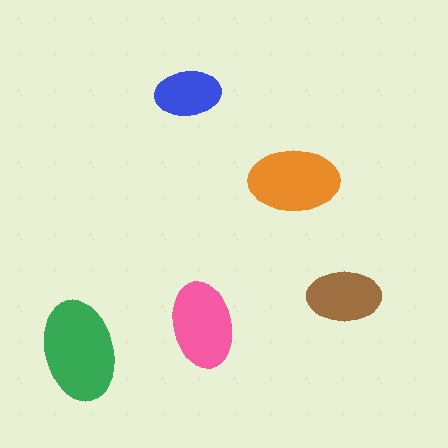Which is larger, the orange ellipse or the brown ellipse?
The orange one.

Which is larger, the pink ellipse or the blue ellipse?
The pink one.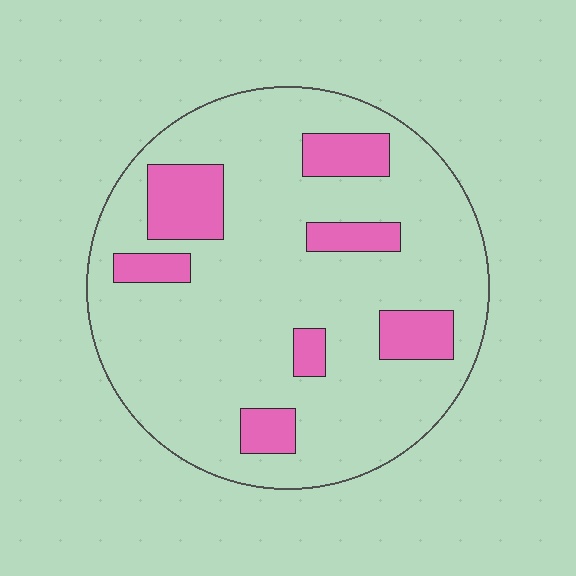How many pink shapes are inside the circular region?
7.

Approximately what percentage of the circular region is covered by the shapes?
Approximately 20%.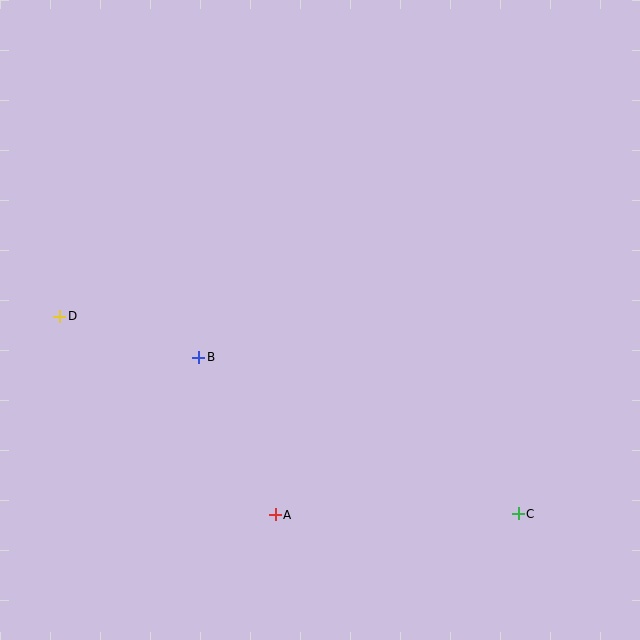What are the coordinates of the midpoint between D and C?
The midpoint between D and C is at (289, 415).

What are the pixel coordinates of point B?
Point B is at (199, 357).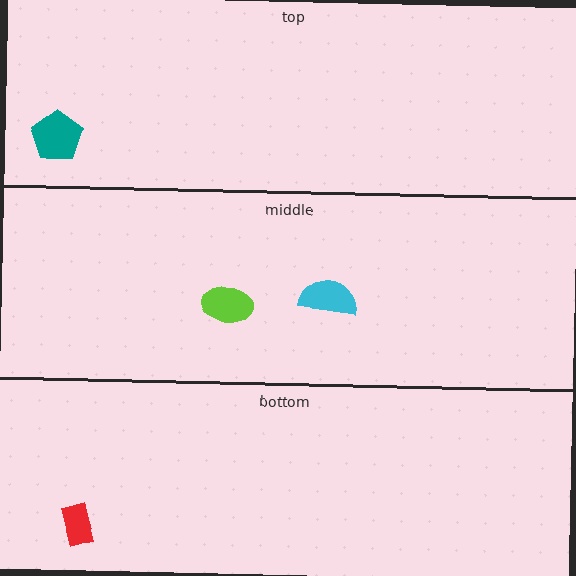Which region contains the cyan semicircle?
The middle region.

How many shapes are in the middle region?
2.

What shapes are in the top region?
The teal pentagon.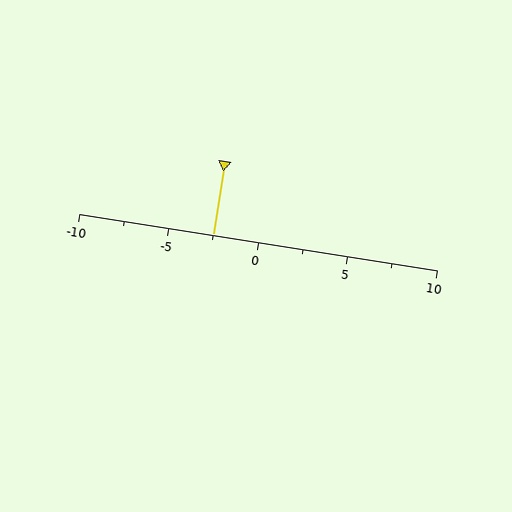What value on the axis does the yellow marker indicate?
The marker indicates approximately -2.5.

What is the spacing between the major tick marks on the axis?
The major ticks are spaced 5 apart.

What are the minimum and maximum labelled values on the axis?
The axis runs from -10 to 10.